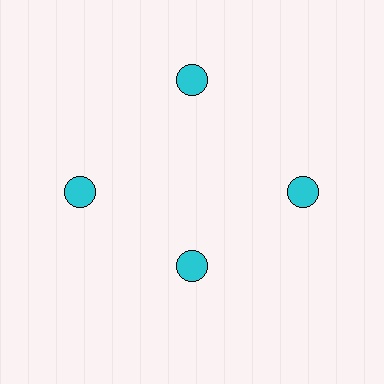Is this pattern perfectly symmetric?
No. The 4 cyan circles are arranged in a ring, but one element near the 6 o'clock position is pulled inward toward the center, breaking the 4-fold rotational symmetry.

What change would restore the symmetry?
The symmetry would be restored by moving it outward, back onto the ring so that all 4 circles sit at equal angles and equal distance from the center.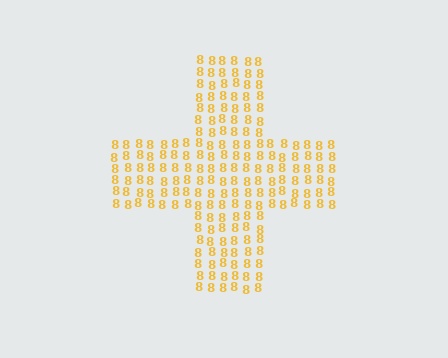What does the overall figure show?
The overall figure shows a cross.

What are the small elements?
The small elements are digit 8's.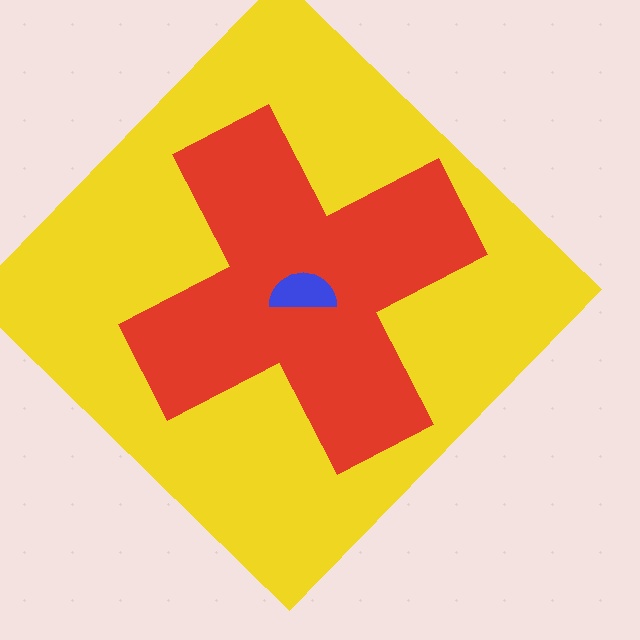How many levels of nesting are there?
3.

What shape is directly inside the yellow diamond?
The red cross.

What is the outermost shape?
The yellow diamond.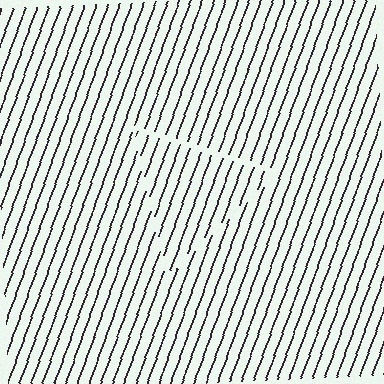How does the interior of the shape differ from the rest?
The interior of the shape contains the same grating, shifted by half a period — the contour is defined by the phase discontinuity where line-ends from the inner and outer gratings abut.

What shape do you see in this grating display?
An illusory triangle. The interior of the shape contains the same grating, shifted by half a period — the contour is defined by the phase discontinuity where line-ends from the inner and outer gratings abut.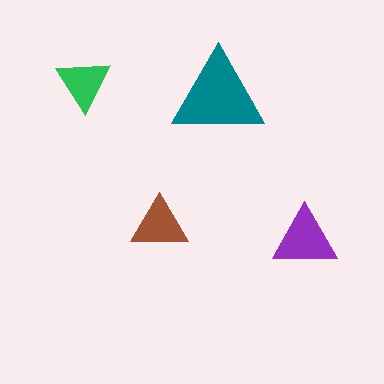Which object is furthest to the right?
The purple triangle is rightmost.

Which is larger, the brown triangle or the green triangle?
The brown one.